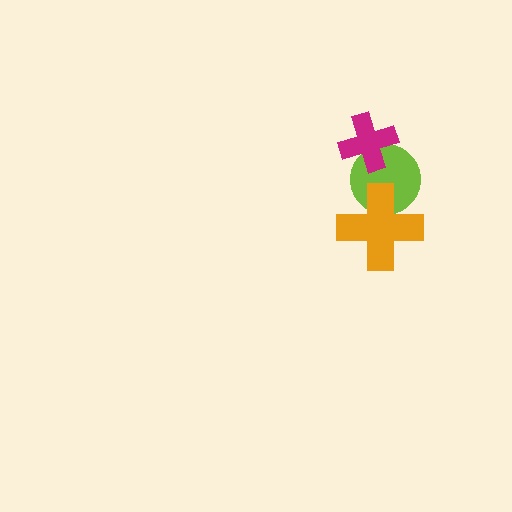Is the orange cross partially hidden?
No, no other shape covers it.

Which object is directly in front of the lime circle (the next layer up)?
The magenta cross is directly in front of the lime circle.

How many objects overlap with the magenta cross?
1 object overlaps with the magenta cross.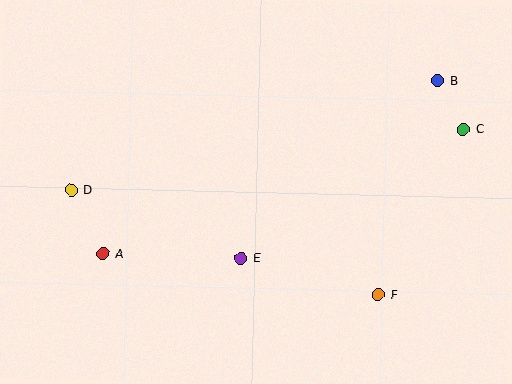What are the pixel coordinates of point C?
Point C is at (463, 129).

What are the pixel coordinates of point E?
Point E is at (241, 258).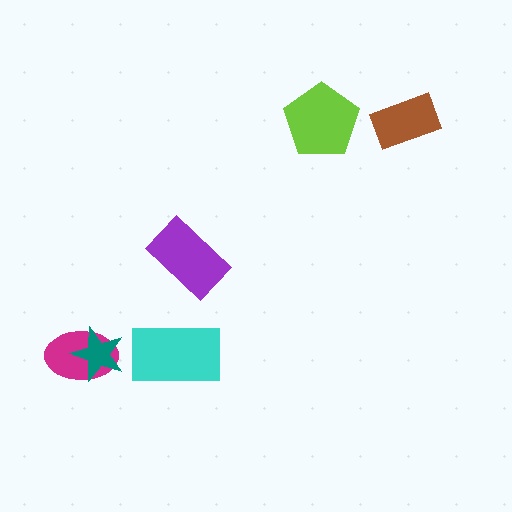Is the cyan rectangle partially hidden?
No, no other shape covers it.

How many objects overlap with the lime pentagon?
0 objects overlap with the lime pentagon.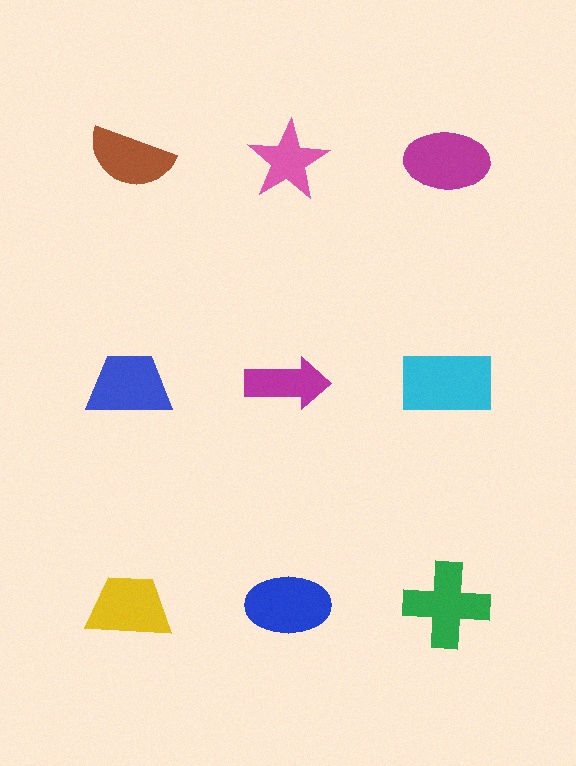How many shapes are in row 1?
3 shapes.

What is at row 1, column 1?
A brown semicircle.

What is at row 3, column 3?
A green cross.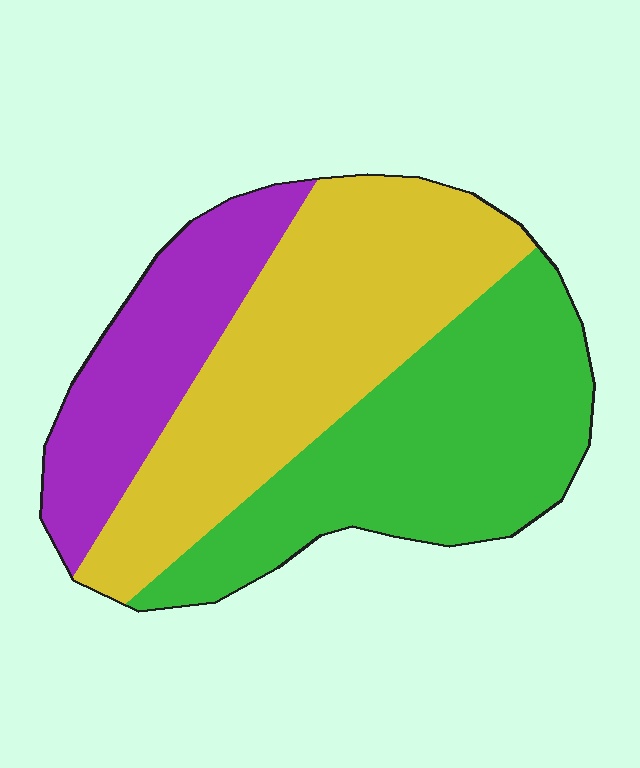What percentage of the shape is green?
Green takes up about three eighths (3/8) of the shape.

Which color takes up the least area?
Purple, at roughly 20%.